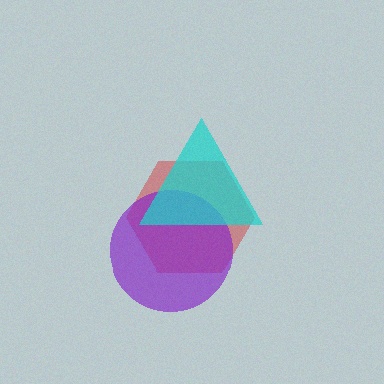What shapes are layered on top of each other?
The layered shapes are: a red hexagon, a purple circle, a cyan triangle.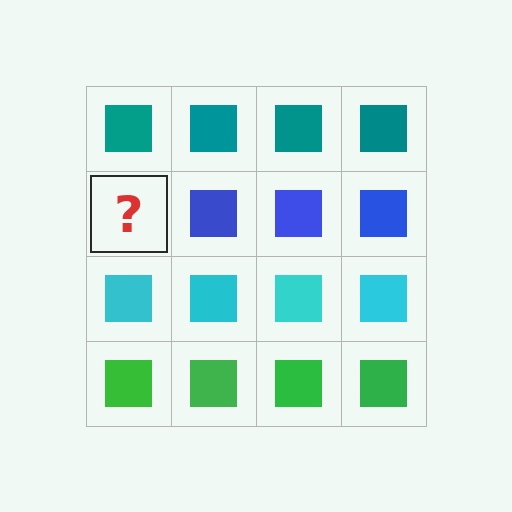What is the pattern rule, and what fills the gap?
The rule is that each row has a consistent color. The gap should be filled with a blue square.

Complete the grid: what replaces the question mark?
The question mark should be replaced with a blue square.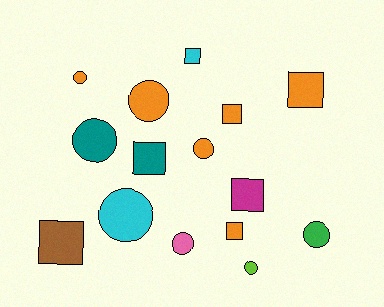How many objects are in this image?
There are 15 objects.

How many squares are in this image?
There are 7 squares.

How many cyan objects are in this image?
There are 2 cyan objects.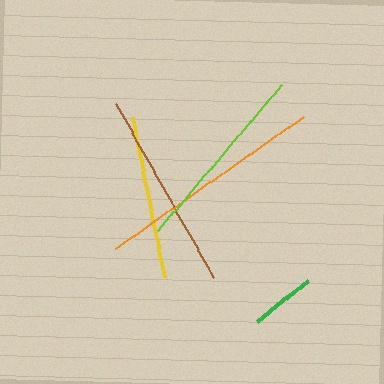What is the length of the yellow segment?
The yellow segment is approximately 163 pixels long.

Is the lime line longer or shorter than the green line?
The lime line is longer than the green line.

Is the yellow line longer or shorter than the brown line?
The brown line is longer than the yellow line.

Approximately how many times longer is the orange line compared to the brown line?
The orange line is approximately 1.2 times the length of the brown line.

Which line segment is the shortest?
The green line is the shortest at approximately 65 pixels.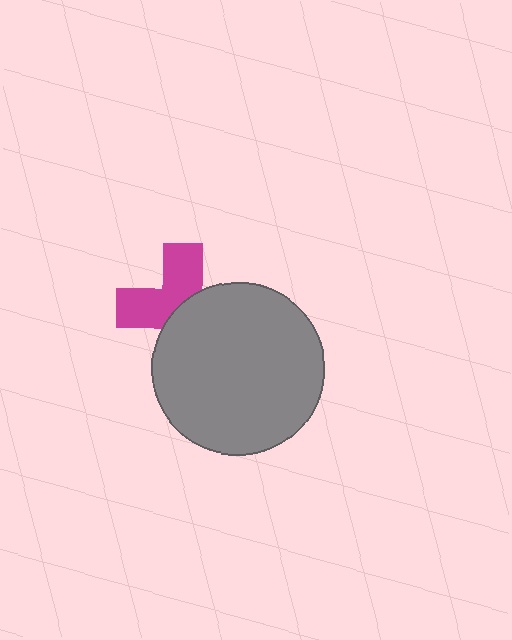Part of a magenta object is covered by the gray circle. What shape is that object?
It is a cross.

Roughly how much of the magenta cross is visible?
About half of it is visible (roughly 48%).